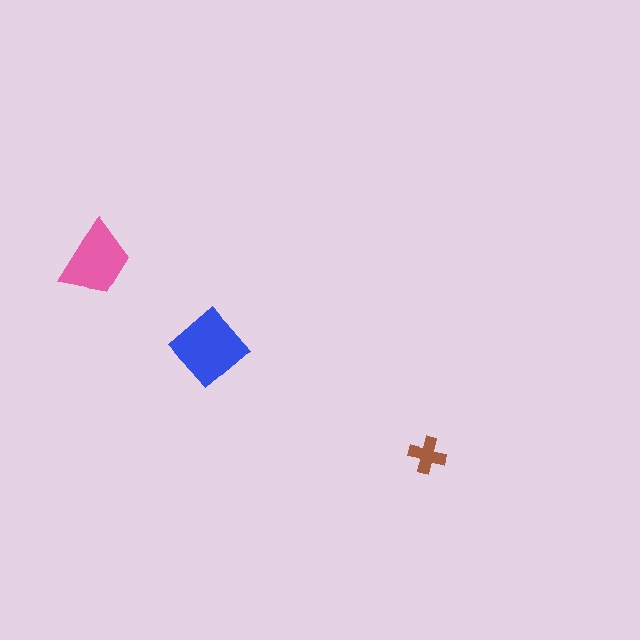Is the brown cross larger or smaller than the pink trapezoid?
Smaller.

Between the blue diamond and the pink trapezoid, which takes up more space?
The blue diamond.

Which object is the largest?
The blue diamond.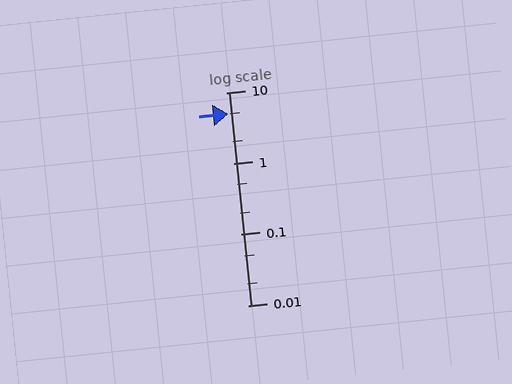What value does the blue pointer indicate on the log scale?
The pointer indicates approximately 5.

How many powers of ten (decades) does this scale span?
The scale spans 3 decades, from 0.01 to 10.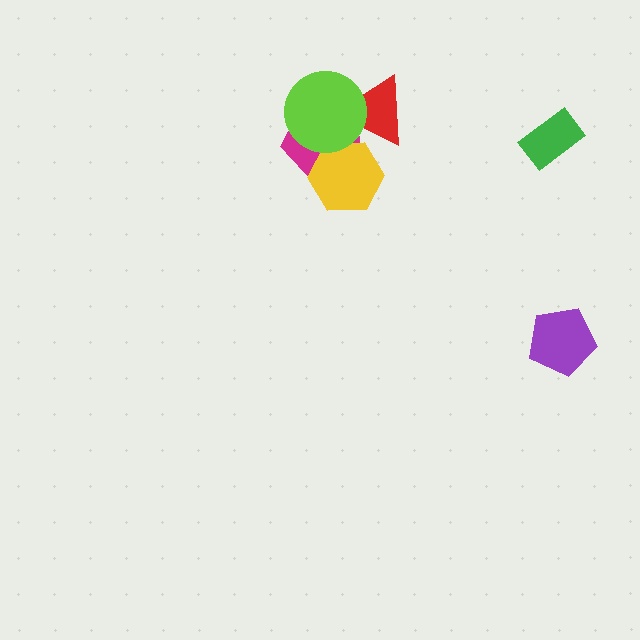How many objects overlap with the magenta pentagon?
3 objects overlap with the magenta pentagon.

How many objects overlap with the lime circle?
3 objects overlap with the lime circle.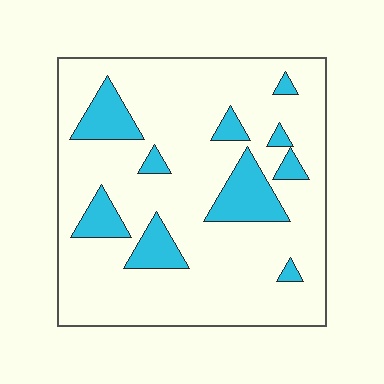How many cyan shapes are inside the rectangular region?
10.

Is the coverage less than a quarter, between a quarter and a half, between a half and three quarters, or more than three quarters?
Less than a quarter.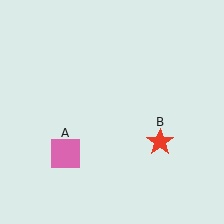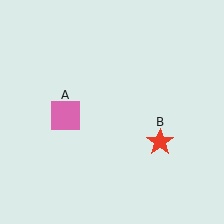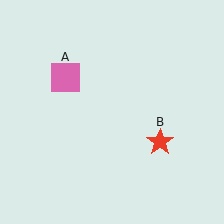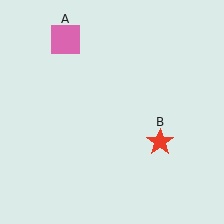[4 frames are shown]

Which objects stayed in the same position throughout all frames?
Red star (object B) remained stationary.